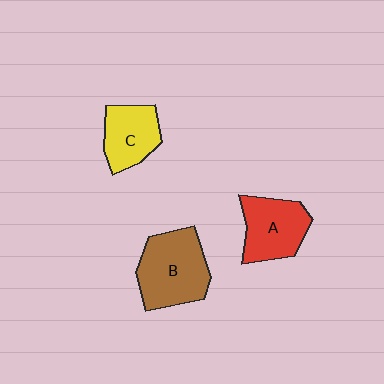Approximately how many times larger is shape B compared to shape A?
Approximately 1.3 times.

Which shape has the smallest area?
Shape C (yellow).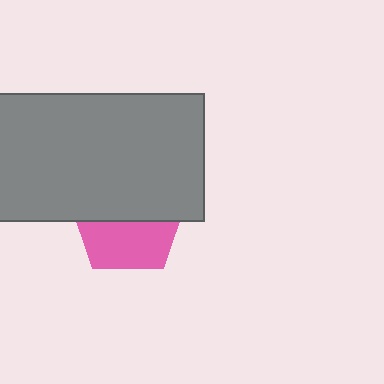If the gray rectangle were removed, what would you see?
You would see the complete pink pentagon.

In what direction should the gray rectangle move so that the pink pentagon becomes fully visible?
The gray rectangle should move up. That is the shortest direction to clear the overlap and leave the pink pentagon fully visible.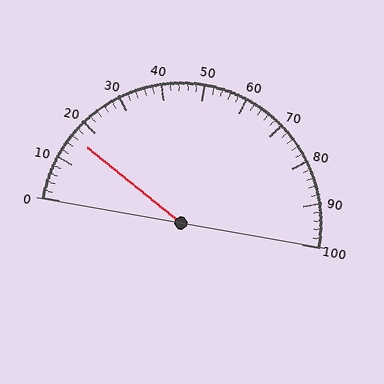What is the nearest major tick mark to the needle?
The nearest major tick mark is 20.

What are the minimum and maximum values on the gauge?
The gauge ranges from 0 to 100.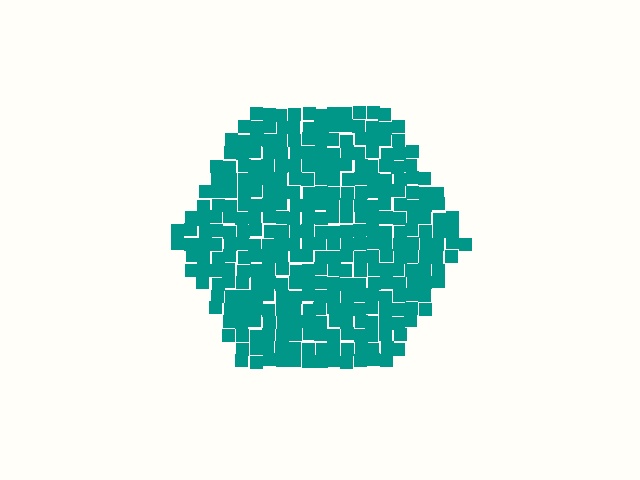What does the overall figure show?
The overall figure shows a hexagon.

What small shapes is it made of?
It is made of small squares.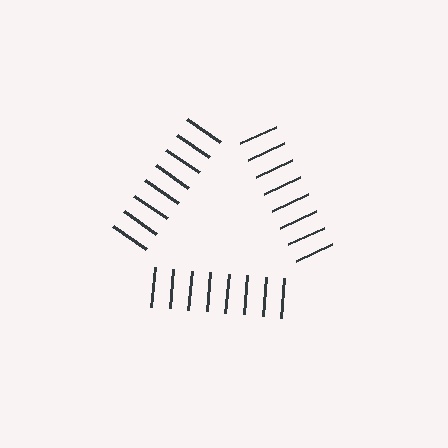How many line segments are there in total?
24 — 8 along each of the 3 edges.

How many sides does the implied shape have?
3 sides — the line-ends trace a triangle.